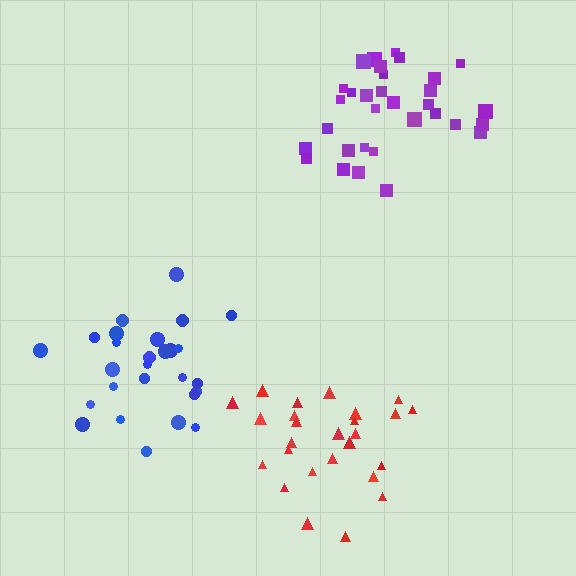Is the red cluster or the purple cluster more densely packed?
Red.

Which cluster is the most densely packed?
Red.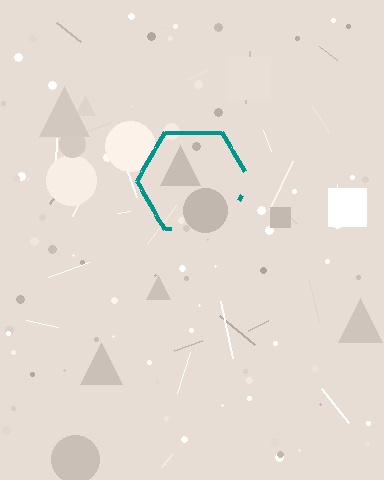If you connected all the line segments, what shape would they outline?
They would outline a hexagon.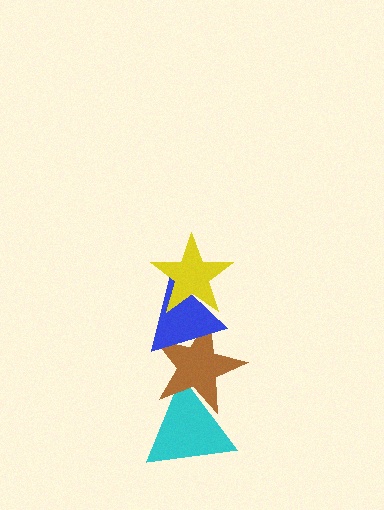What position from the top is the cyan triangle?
The cyan triangle is 4th from the top.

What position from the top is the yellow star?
The yellow star is 1st from the top.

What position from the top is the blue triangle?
The blue triangle is 2nd from the top.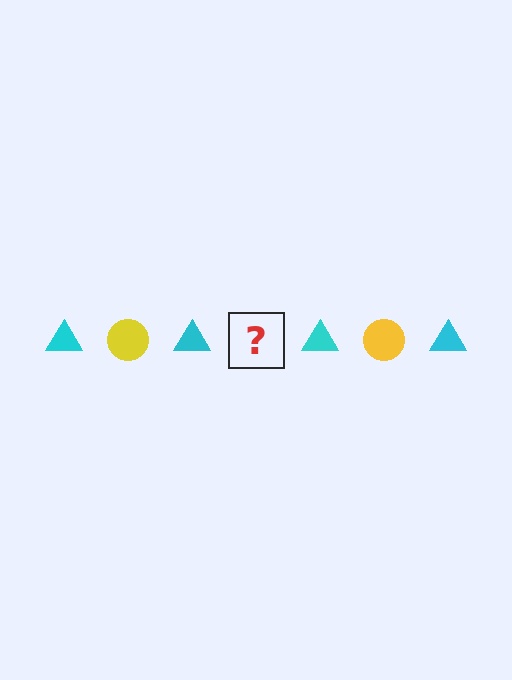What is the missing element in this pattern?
The missing element is a yellow circle.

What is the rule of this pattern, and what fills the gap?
The rule is that the pattern alternates between cyan triangle and yellow circle. The gap should be filled with a yellow circle.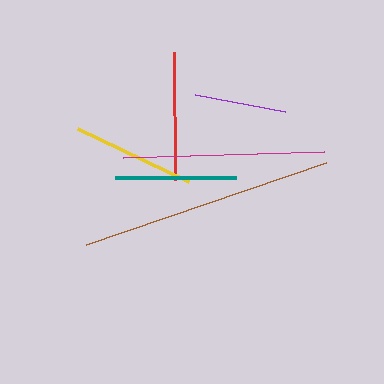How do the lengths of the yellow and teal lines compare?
The yellow and teal lines are approximately the same length.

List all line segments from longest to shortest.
From longest to shortest: brown, magenta, red, yellow, teal, purple.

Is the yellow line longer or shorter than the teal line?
The yellow line is longer than the teal line.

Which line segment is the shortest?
The purple line is the shortest at approximately 92 pixels.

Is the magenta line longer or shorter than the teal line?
The magenta line is longer than the teal line.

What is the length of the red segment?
The red segment is approximately 128 pixels long.